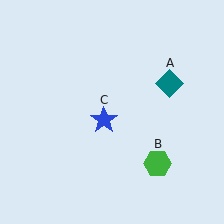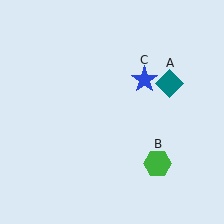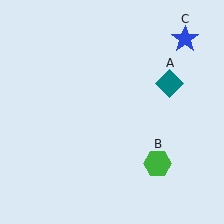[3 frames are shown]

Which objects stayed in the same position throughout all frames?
Teal diamond (object A) and green hexagon (object B) remained stationary.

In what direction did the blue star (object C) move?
The blue star (object C) moved up and to the right.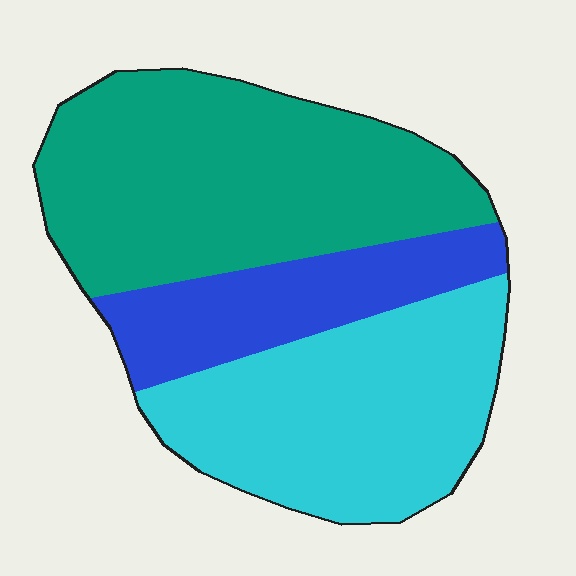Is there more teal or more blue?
Teal.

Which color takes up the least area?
Blue, at roughly 20%.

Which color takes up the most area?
Teal, at roughly 45%.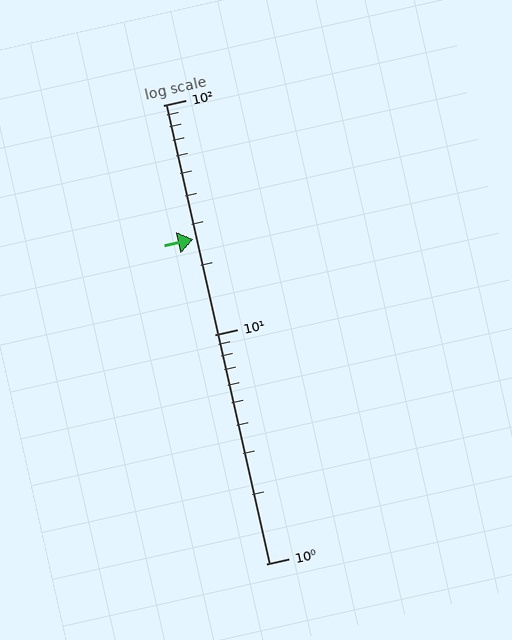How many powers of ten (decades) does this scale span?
The scale spans 2 decades, from 1 to 100.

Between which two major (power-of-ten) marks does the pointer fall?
The pointer is between 10 and 100.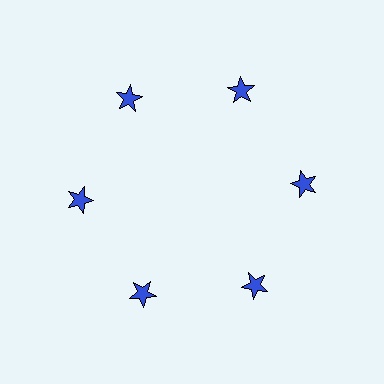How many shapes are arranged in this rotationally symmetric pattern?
There are 6 shapes, arranged in 6 groups of 1.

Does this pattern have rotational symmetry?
Yes, this pattern has 6-fold rotational symmetry. It looks the same after rotating 60 degrees around the center.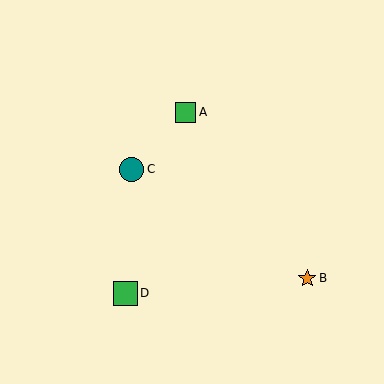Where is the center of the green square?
The center of the green square is at (185, 112).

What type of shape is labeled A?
Shape A is a green square.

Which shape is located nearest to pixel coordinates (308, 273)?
The orange star (labeled B) at (307, 278) is nearest to that location.